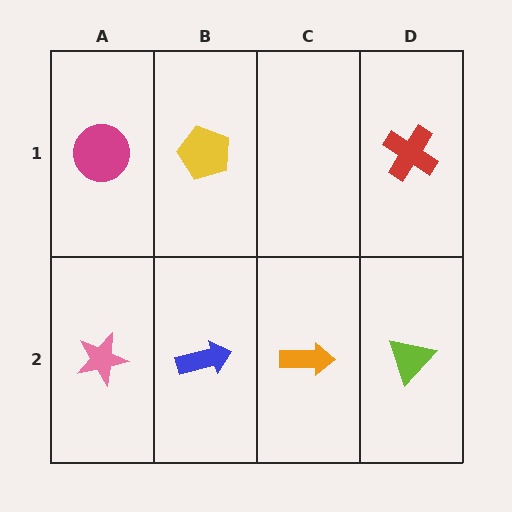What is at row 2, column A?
A pink star.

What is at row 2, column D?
A lime triangle.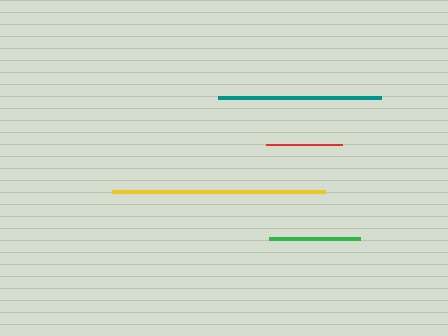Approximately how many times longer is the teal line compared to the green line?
The teal line is approximately 1.8 times the length of the green line.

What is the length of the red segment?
The red segment is approximately 76 pixels long.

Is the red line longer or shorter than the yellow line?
The yellow line is longer than the red line.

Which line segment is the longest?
The yellow line is the longest at approximately 213 pixels.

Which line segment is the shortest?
The red line is the shortest at approximately 76 pixels.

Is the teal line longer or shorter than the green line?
The teal line is longer than the green line.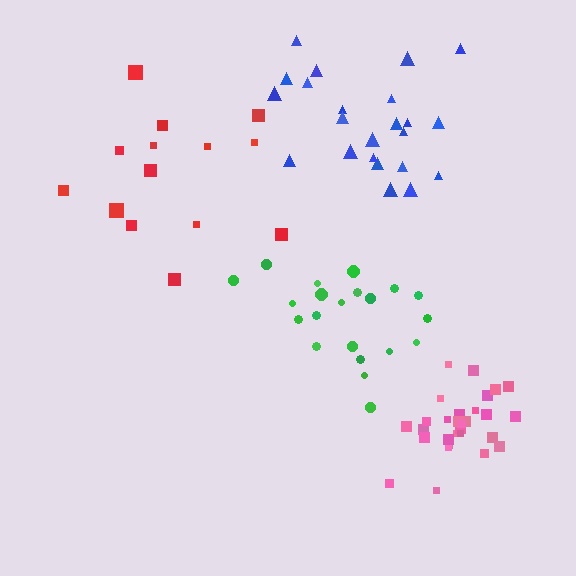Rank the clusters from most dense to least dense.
pink, green, blue, red.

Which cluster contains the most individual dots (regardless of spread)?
Pink (30).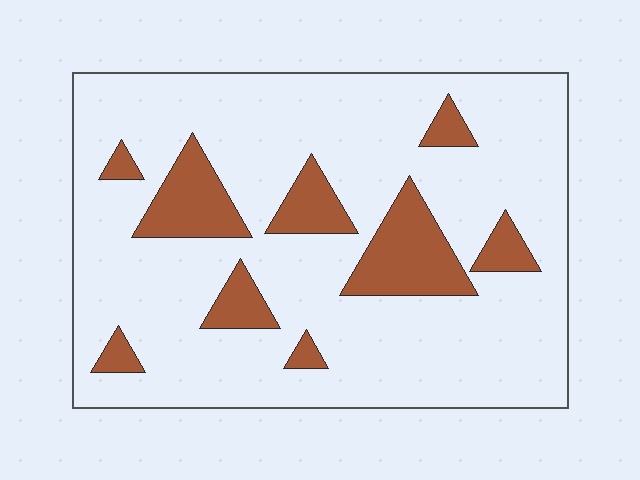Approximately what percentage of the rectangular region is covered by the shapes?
Approximately 15%.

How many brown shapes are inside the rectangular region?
9.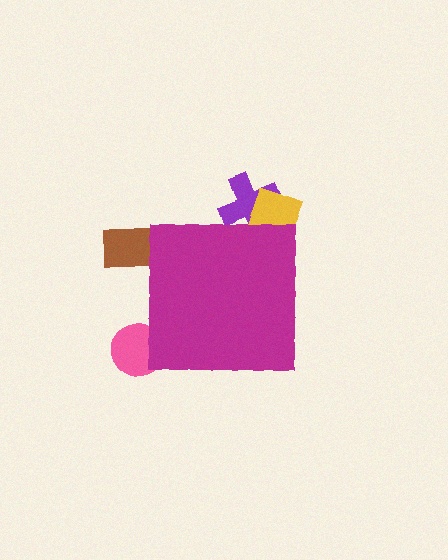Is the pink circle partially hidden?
Yes, the pink circle is partially hidden behind the magenta square.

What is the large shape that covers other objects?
A magenta square.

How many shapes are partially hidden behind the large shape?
4 shapes are partially hidden.